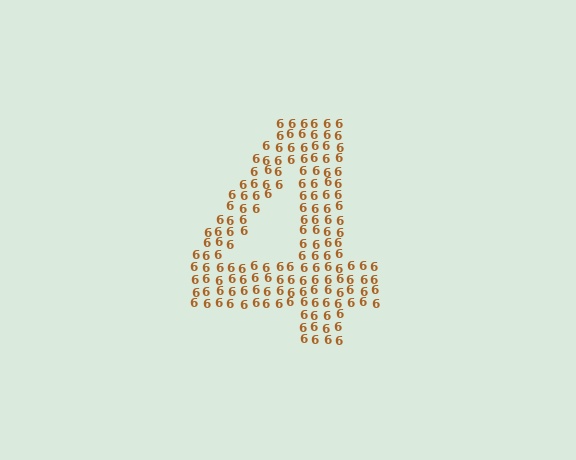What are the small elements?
The small elements are digit 6's.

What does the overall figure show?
The overall figure shows the digit 4.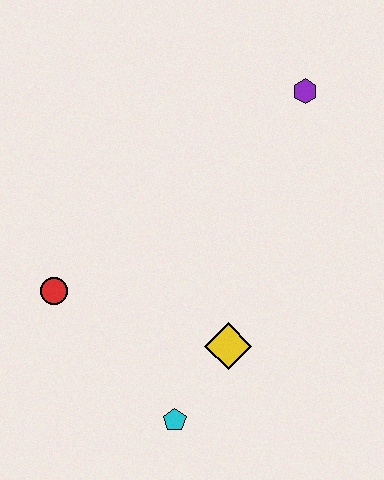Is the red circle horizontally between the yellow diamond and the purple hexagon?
No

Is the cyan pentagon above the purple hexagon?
No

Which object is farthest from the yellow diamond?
The purple hexagon is farthest from the yellow diamond.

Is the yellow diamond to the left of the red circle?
No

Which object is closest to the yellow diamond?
The cyan pentagon is closest to the yellow diamond.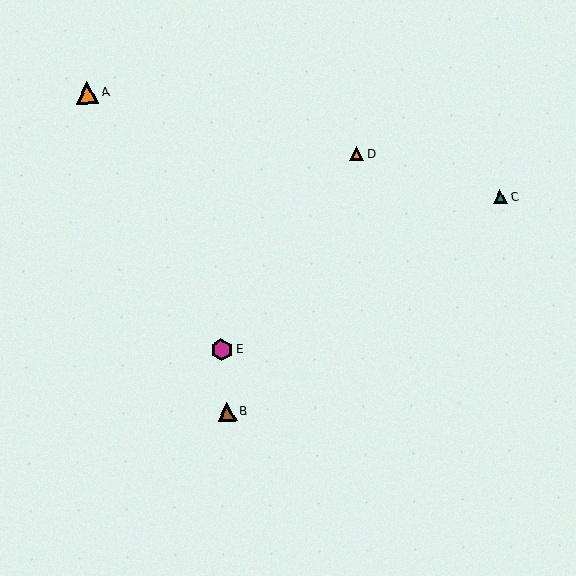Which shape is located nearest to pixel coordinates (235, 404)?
The brown triangle (labeled B) at (227, 412) is nearest to that location.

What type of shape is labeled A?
Shape A is an orange triangle.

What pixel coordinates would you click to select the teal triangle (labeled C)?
Click at (500, 197) to select the teal triangle C.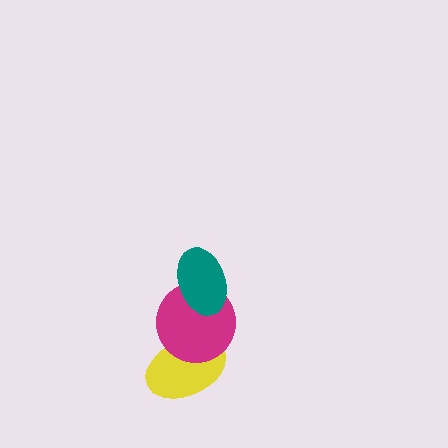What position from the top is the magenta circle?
The magenta circle is 2nd from the top.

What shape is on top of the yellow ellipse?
The magenta circle is on top of the yellow ellipse.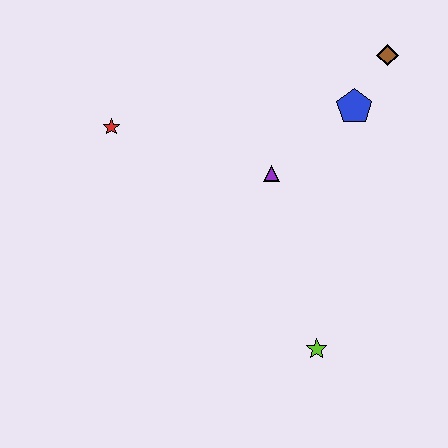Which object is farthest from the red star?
The lime star is farthest from the red star.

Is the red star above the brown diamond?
No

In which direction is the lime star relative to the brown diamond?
The lime star is below the brown diamond.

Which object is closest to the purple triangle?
The blue pentagon is closest to the purple triangle.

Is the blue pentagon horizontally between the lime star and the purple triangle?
No